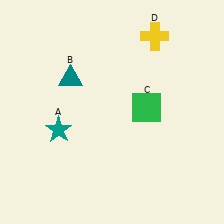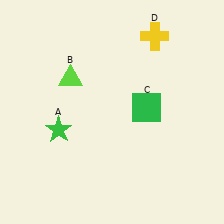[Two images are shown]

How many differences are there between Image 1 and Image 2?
There are 2 differences between the two images.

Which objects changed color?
A changed from teal to green. B changed from teal to lime.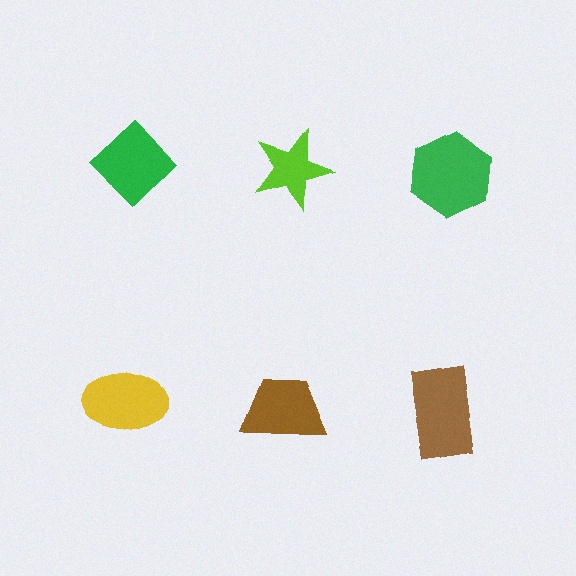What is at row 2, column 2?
A brown trapezoid.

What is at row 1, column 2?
A lime star.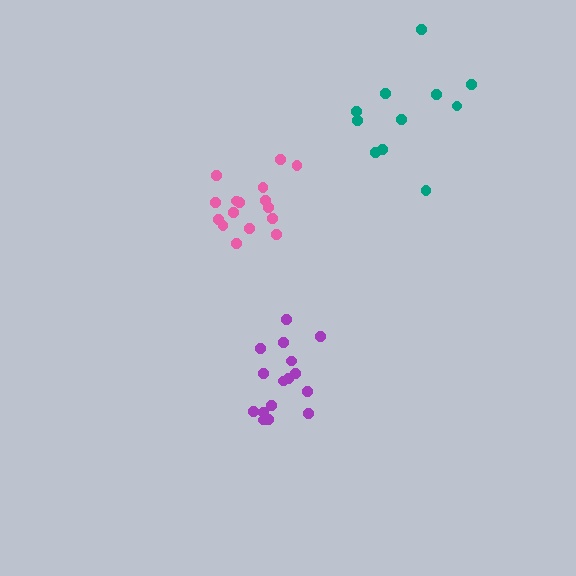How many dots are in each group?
Group 1: 16 dots, Group 2: 11 dots, Group 3: 16 dots (43 total).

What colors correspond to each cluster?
The clusters are colored: pink, teal, purple.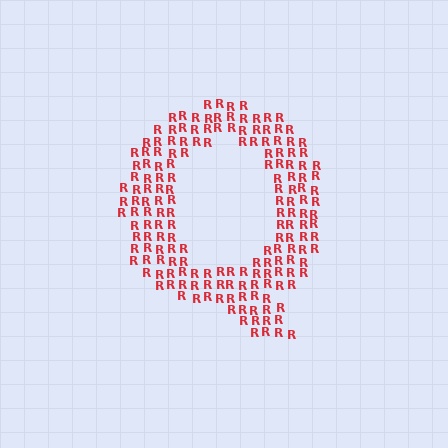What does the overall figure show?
The overall figure shows the letter Q.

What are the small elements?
The small elements are letter R's.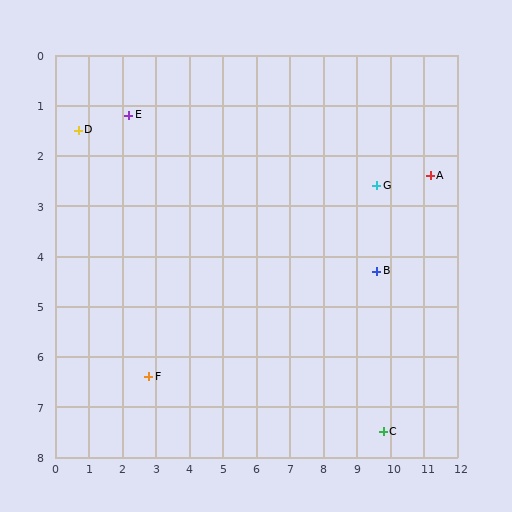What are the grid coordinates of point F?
Point F is at approximately (2.8, 6.4).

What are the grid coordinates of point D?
Point D is at approximately (0.7, 1.5).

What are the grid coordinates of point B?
Point B is at approximately (9.6, 4.3).